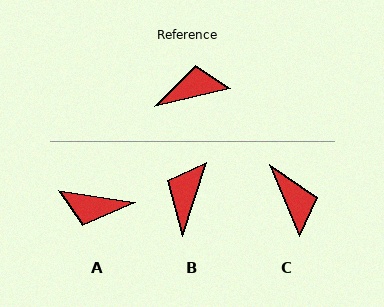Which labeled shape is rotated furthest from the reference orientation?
A, about 158 degrees away.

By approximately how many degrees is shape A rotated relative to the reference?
Approximately 158 degrees counter-clockwise.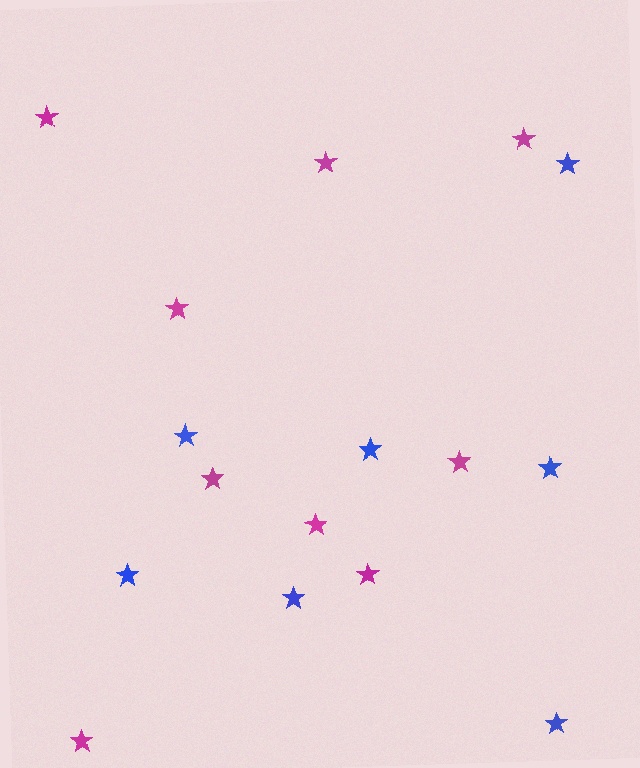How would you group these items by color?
There are 2 groups: one group of blue stars (7) and one group of magenta stars (9).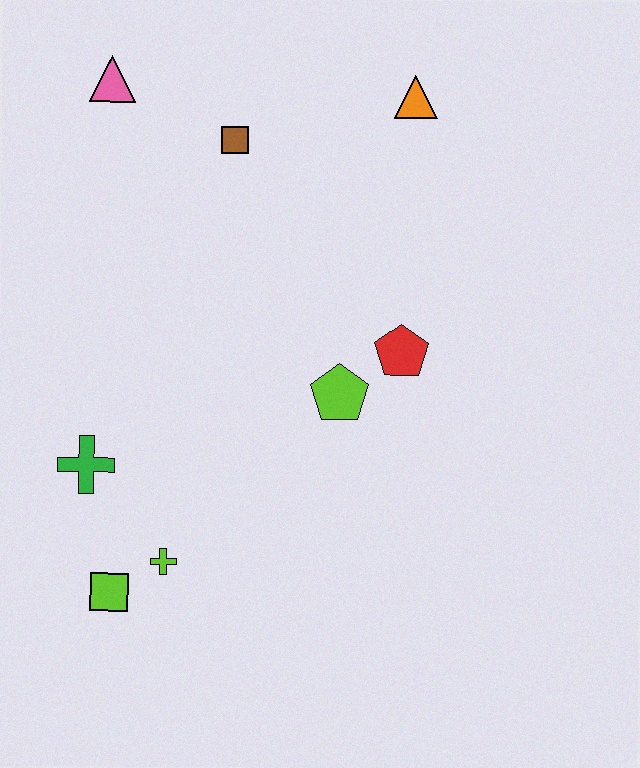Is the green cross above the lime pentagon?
No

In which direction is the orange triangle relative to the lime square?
The orange triangle is above the lime square.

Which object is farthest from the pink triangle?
The lime square is farthest from the pink triangle.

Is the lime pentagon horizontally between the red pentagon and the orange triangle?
No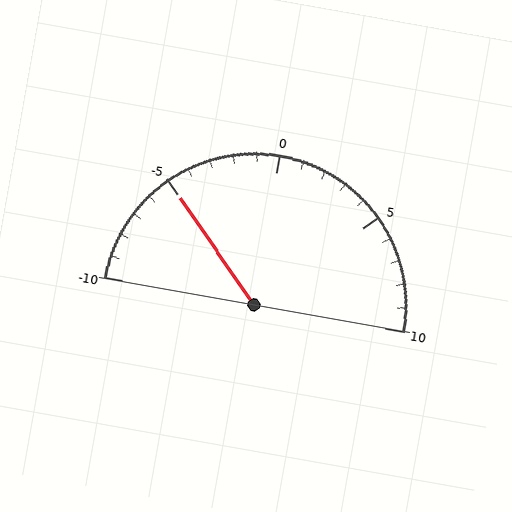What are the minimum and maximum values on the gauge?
The gauge ranges from -10 to 10.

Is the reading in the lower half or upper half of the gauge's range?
The reading is in the lower half of the range (-10 to 10).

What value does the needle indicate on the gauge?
The needle indicates approximately -5.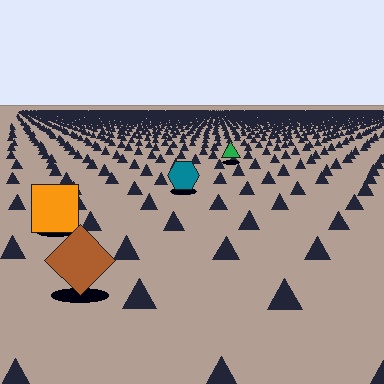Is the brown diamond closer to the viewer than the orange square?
Yes. The brown diamond is closer — you can tell from the texture gradient: the ground texture is coarser near it.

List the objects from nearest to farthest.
From nearest to farthest: the brown diamond, the orange square, the teal hexagon, the green triangle.